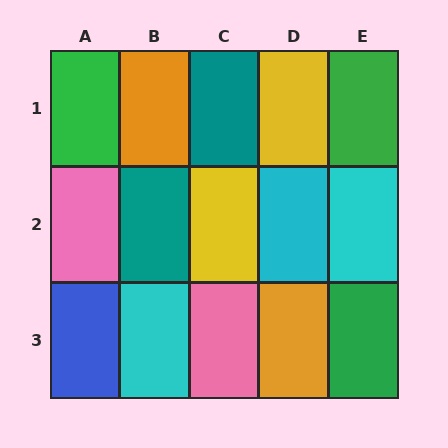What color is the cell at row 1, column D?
Yellow.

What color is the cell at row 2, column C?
Yellow.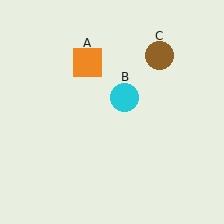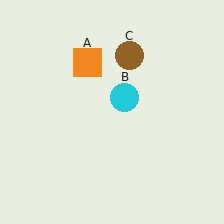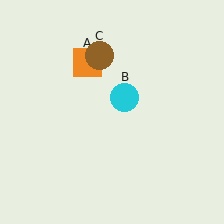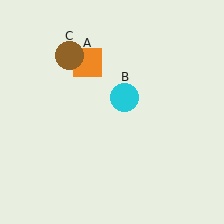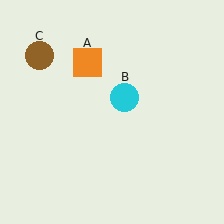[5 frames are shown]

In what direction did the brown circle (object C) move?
The brown circle (object C) moved left.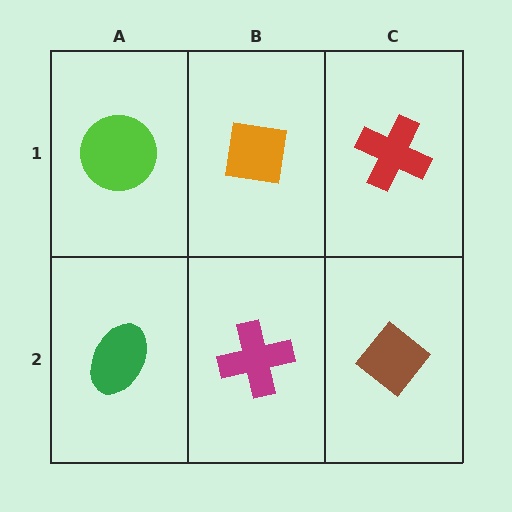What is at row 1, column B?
An orange square.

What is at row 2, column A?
A green ellipse.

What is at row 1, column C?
A red cross.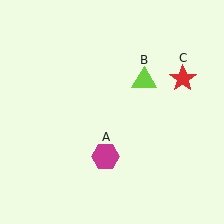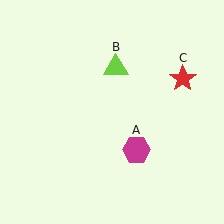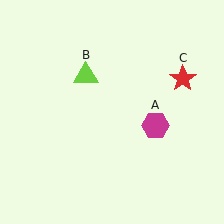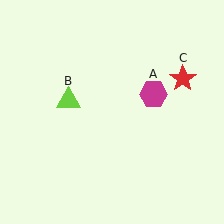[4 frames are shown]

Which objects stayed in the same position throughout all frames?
Red star (object C) remained stationary.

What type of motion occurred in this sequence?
The magenta hexagon (object A), lime triangle (object B) rotated counterclockwise around the center of the scene.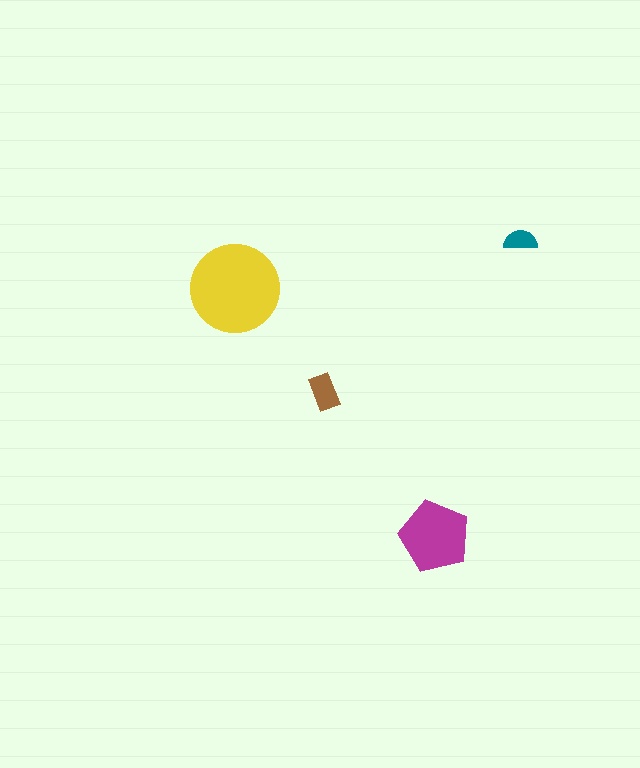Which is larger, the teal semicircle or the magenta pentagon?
The magenta pentagon.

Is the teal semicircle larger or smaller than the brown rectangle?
Smaller.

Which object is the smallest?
The teal semicircle.